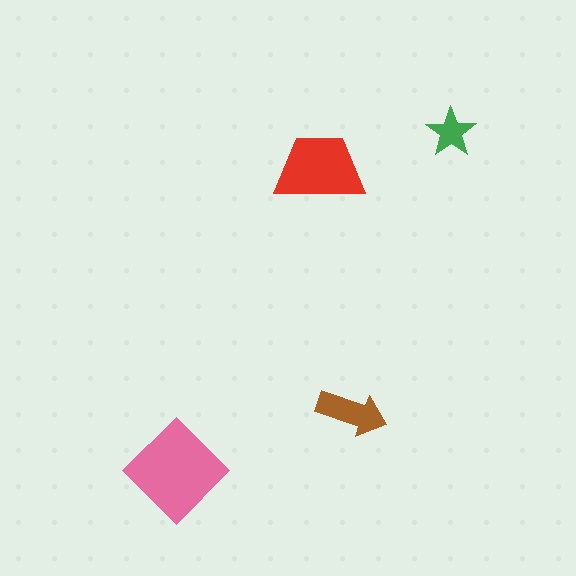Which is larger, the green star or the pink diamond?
The pink diamond.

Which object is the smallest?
The green star.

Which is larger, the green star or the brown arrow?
The brown arrow.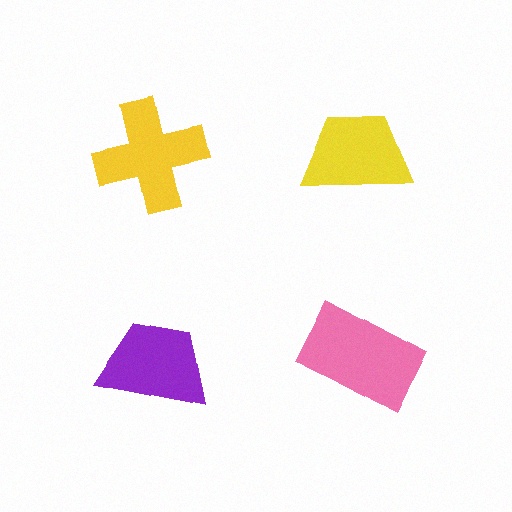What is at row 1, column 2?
A yellow trapezoid.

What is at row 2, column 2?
A pink rectangle.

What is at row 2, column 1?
A purple trapezoid.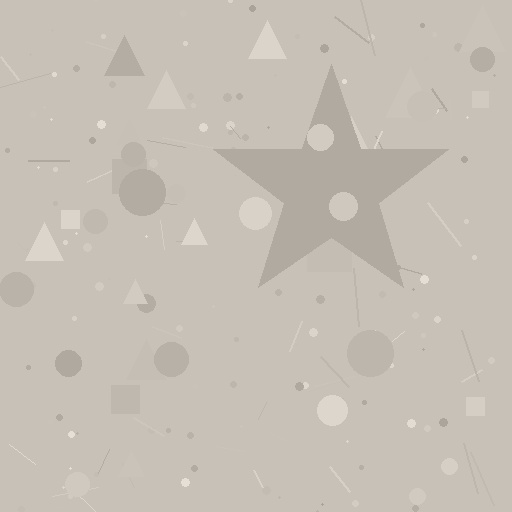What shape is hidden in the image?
A star is hidden in the image.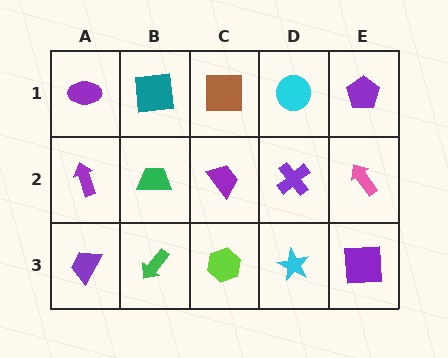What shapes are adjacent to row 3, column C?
A purple trapezoid (row 2, column C), a green arrow (row 3, column B), a cyan star (row 3, column D).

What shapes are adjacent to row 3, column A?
A purple arrow (row 2, column A), a green arrow (row 3, column B).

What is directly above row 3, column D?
A purple cross.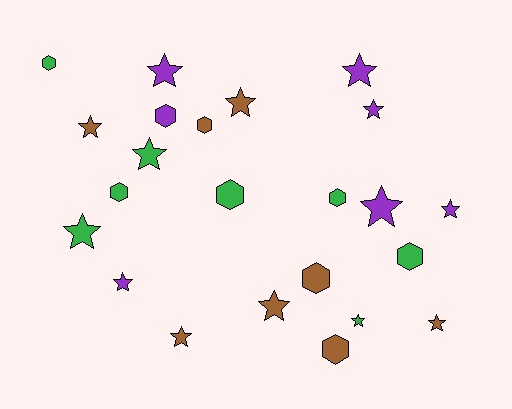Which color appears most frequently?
Green, with 8 objects.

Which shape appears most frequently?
Star, with 14 objects.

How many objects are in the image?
There are 23 objects.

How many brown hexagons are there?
There are 3 brown hexagons.